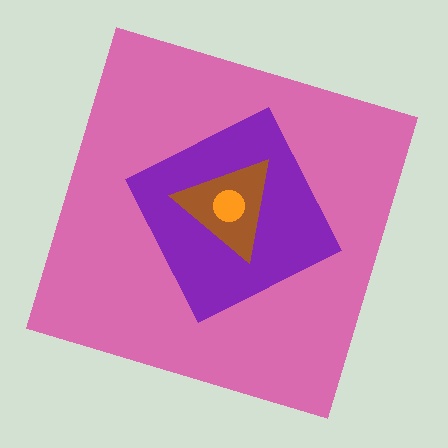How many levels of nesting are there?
4.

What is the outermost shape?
The pink square.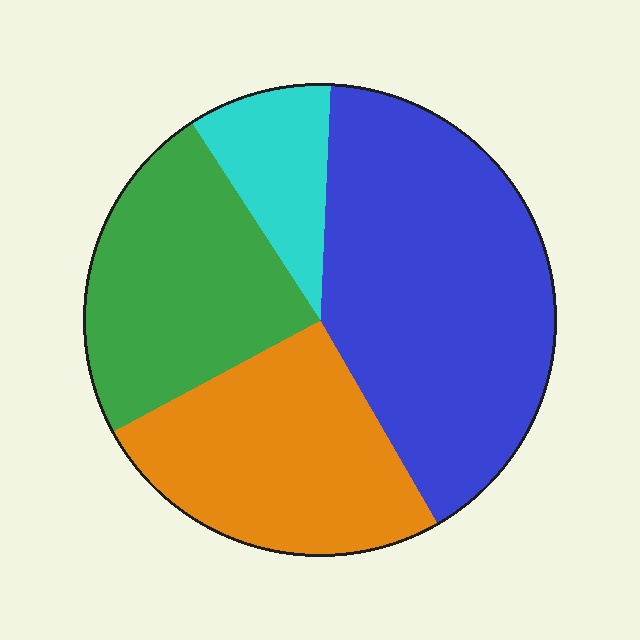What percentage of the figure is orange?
Orange takes up between a sixth and a third of the figure.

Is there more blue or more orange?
Blue.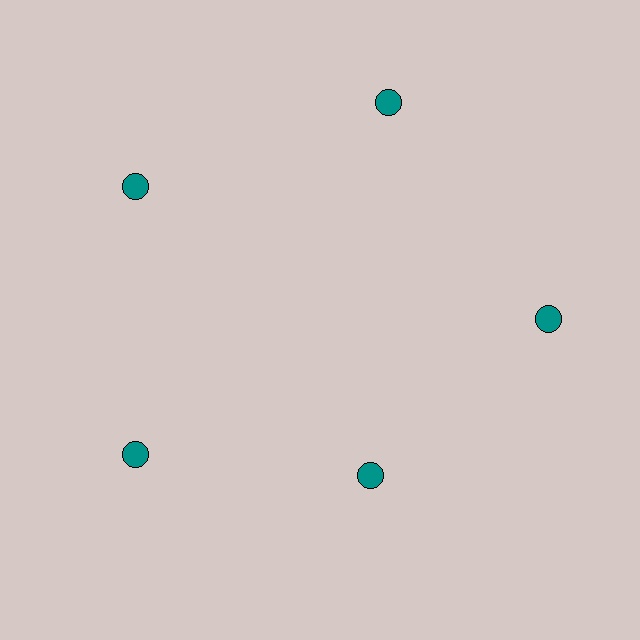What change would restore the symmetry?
The symmetry would be restored by moving it outward, back onto the ring so that all 5 circles sit at equal angles and equal distance from the center.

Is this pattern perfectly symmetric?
No. The 5 teal circles are arranged in a ring, but one element near the 5 o'clock position is pulled inward toward the center, breaking the 5-fold rotational symmetry.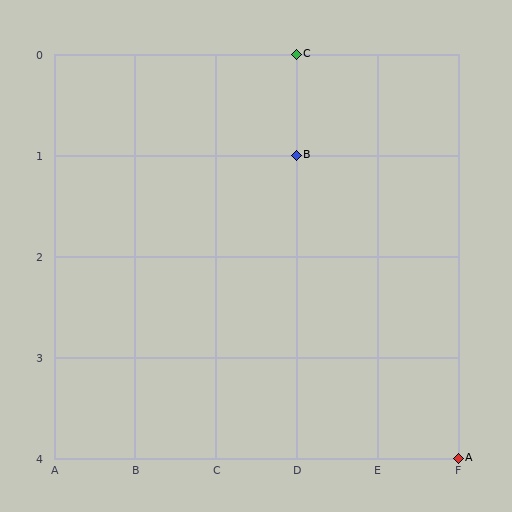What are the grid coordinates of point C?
Point C is at grid coordinates (D, 0).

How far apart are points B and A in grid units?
Points B and A are 2 columns and 3 rows apart (about 3.6 grid units diagonally).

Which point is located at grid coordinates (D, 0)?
Point C is at (D, 0).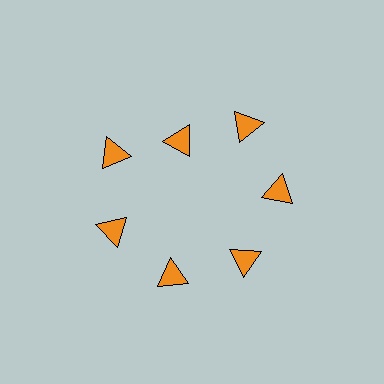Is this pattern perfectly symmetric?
No. The 7 orange triangles are arranged in a ring, but one element near the 12 o'clock position is pulled inward toward the center, breaking the 7-fold rotational symmetry.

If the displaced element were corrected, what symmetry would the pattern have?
It would have 7-fold rotational symmetry — the pattern would map onto itself every 51 degrees.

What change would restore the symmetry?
The symmetry would be restored by moving it outward, back onto the ring so that all 7 triangles sit at equal angles and equal distance from the center.